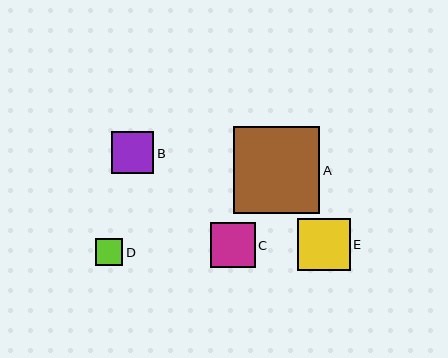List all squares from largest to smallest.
From largest to smallest: A, E, C, B, D.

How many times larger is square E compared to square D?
Square E is approximately 1.9 times the size of square D.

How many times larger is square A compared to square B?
Square A is approximately 2.1 times the size of square B.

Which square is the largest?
Square A is the largest with a size of approximately 86 pixels.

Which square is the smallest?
Square D is the smallest with a size of approximately 27 pixels.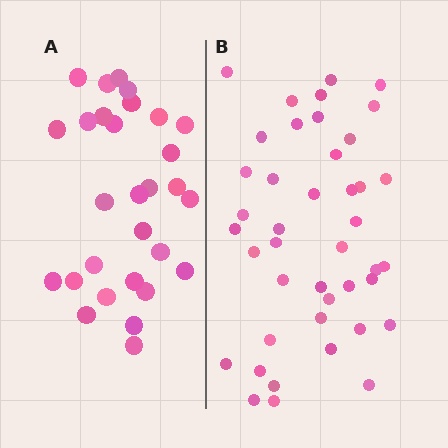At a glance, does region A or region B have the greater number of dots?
Region B (the right region) has more dots.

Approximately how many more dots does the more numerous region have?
Region B has approximately 15 more dots than region A.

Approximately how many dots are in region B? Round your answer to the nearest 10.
About 40 dots. (The exact count is 42, which rounds to 40.)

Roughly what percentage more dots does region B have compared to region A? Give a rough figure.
About 45% more.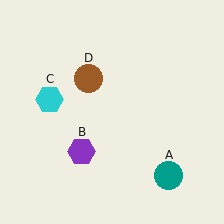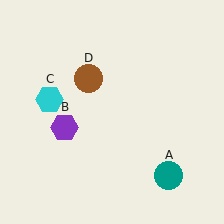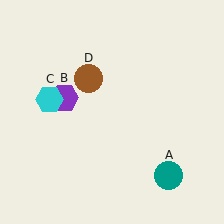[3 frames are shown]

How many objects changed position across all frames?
1 object changed position: purple hexagon (object B).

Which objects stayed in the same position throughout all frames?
Teal circle (object A) and cyan hexagon (object C) and brown circle (object D) remained stationary.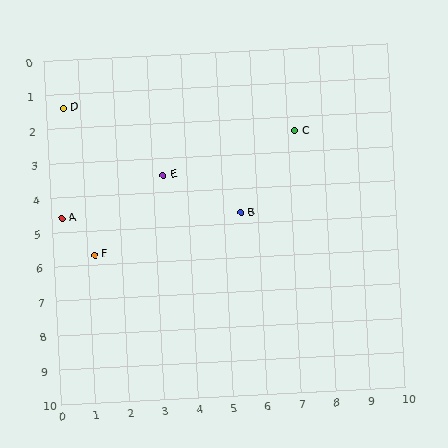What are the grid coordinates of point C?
Point C is at approximately (7.2, 2.4).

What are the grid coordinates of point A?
Point A is at approximately (0.3, 4.6).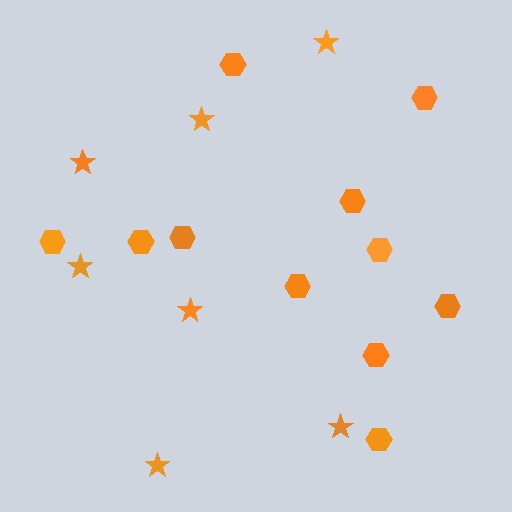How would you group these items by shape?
There are 2 groups: one group of hexagons (11) and one group of stars (7).